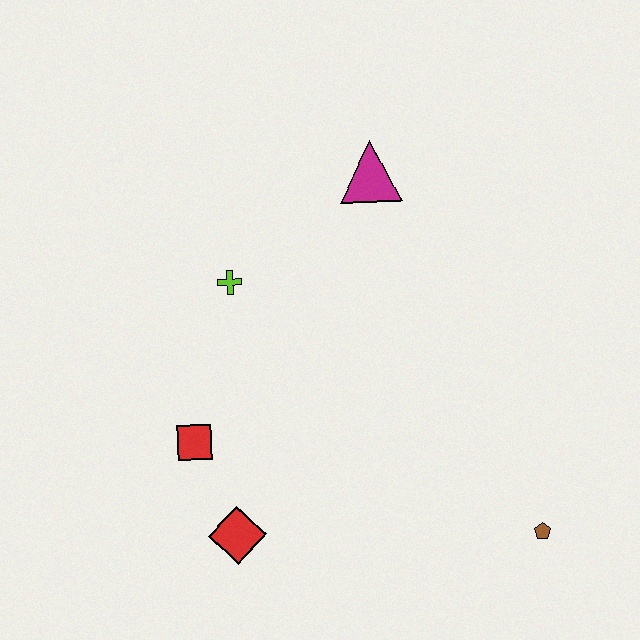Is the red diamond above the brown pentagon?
Yes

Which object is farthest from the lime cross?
The brown pentagon is farthest from the lime cross.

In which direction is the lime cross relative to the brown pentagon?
The lime cross is to the left of the brown pentagon.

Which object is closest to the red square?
The red diamond is closest to the red square.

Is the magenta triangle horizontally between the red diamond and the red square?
No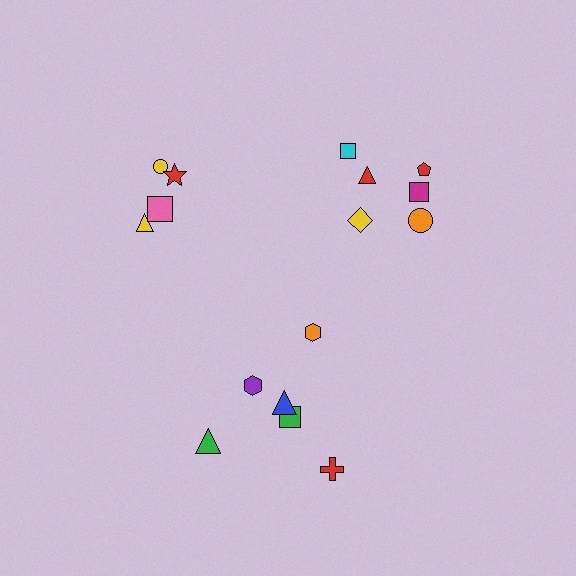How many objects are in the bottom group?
There are 6 objects.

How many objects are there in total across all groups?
There are 16 objects.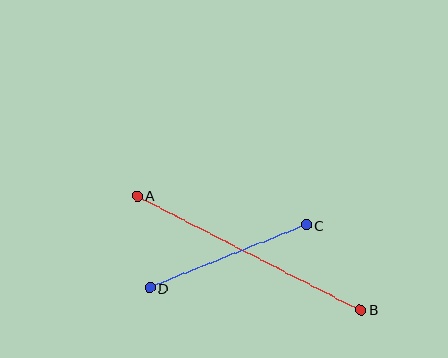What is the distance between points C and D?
The distance is approximately 169 pixels.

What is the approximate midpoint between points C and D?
The midpoint is at approximately (228, 257) pixels.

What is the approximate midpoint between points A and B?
The midpoint is at approximately (249, 253) pixels.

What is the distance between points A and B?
The distance is approximately 250 pixels.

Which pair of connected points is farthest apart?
Points A and B are farthest apart.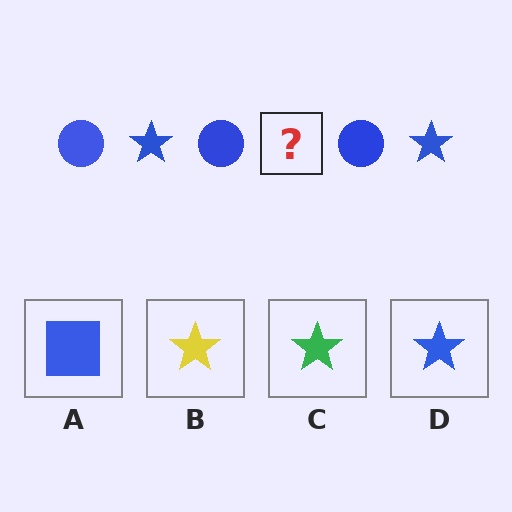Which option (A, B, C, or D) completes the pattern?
D.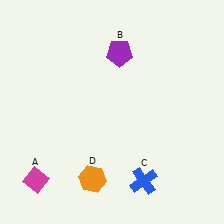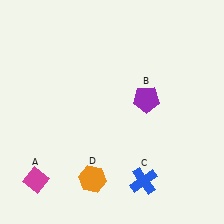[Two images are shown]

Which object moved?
The purple pentagon (B) moved down.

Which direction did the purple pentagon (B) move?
The purple pentagon (B) moved down.